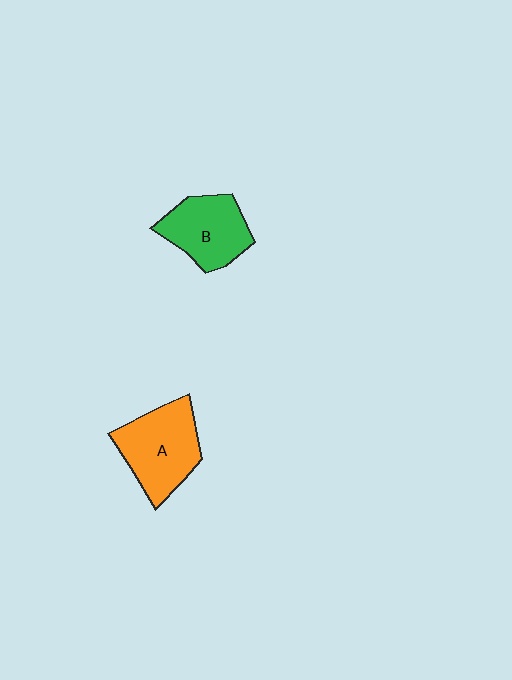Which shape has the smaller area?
Shape B (green).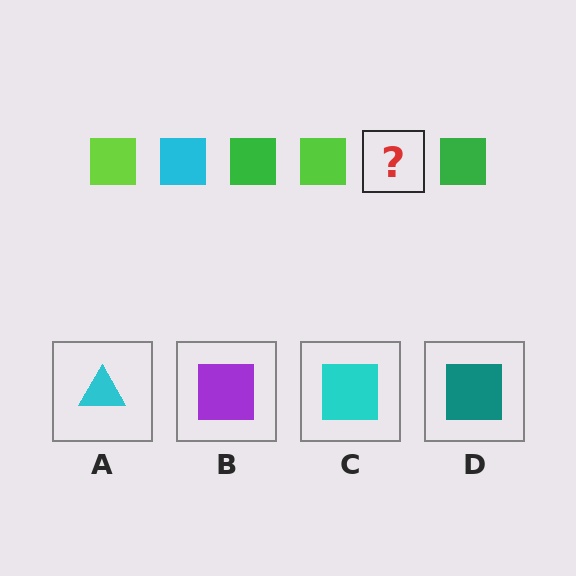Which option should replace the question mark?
Option C.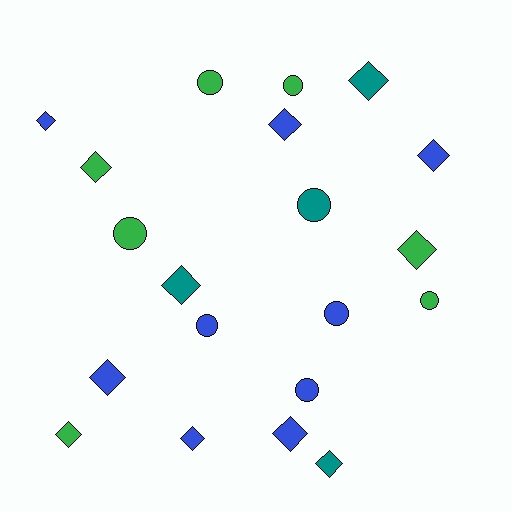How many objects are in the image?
There are 20 objects.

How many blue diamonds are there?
There are 6 blue diamonds.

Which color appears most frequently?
Blue, with 9 objects.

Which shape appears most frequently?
Diamond, with 12 objects.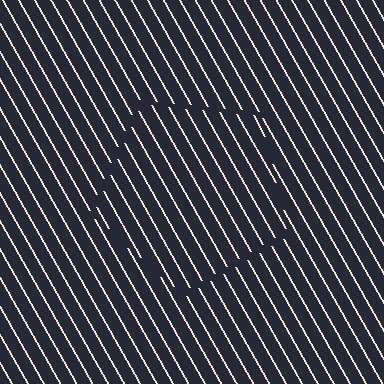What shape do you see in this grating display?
An illusory pentagon. The interior of the shape contains the same grating, shifted by half a period — the contour is defined by the phase discontinuity where line-ends from the inner and outer gratings abut.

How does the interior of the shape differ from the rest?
The interior of the shape contains the same grating, shifted by half a period — the contour is defined by the phase discontinuity where line-ends from the inner and outer gratings abut.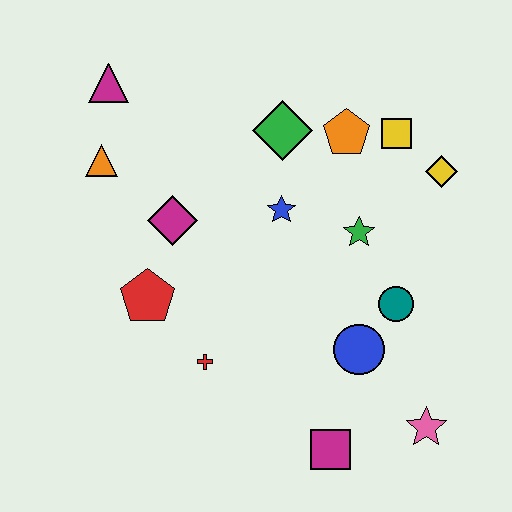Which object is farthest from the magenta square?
The magenta triangle is farthest from the magenta square.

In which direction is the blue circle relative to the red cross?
The blue circle is to the right of the red cross.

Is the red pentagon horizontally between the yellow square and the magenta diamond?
No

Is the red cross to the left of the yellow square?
Yes